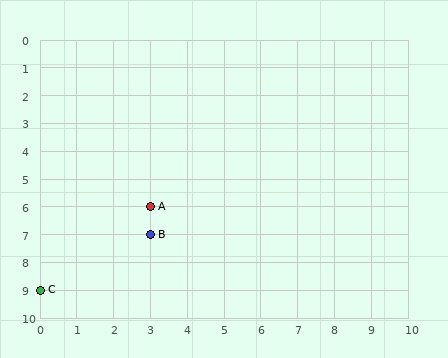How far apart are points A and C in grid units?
Points A and C are 3 columns and 3 rows apart (about 4.2 grid units diagonally).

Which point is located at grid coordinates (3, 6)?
Point A is at (3, 6).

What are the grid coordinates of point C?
Point C is at grid coordinates (0, 9).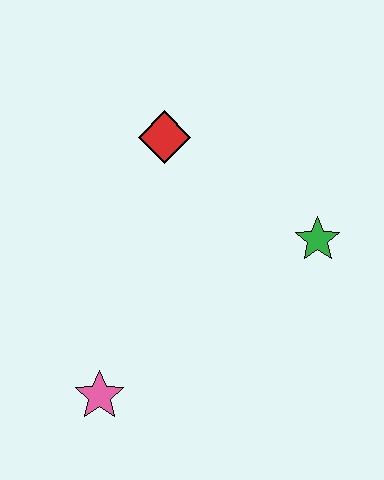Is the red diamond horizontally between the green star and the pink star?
Yes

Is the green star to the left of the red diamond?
No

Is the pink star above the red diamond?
No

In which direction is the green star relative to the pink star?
The green star is to the right of the pink star.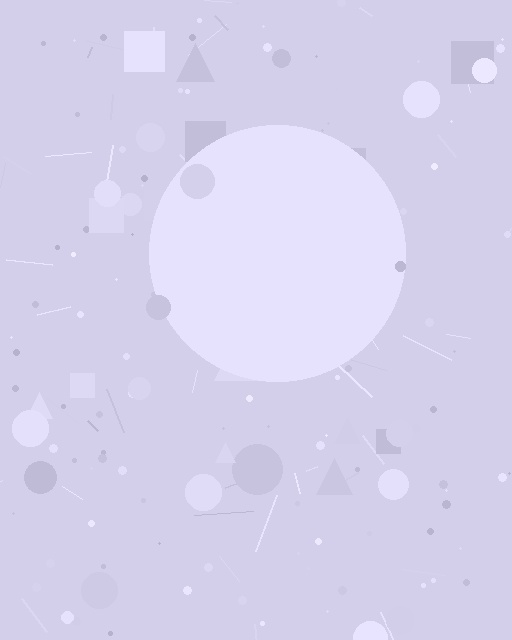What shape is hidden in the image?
A circle is hidden in the image.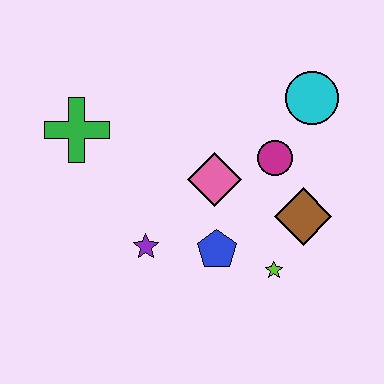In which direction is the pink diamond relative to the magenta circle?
The pink diamond is to the left of the magenta circle.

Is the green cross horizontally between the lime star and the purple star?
No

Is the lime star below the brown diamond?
Yes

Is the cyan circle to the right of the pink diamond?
Yes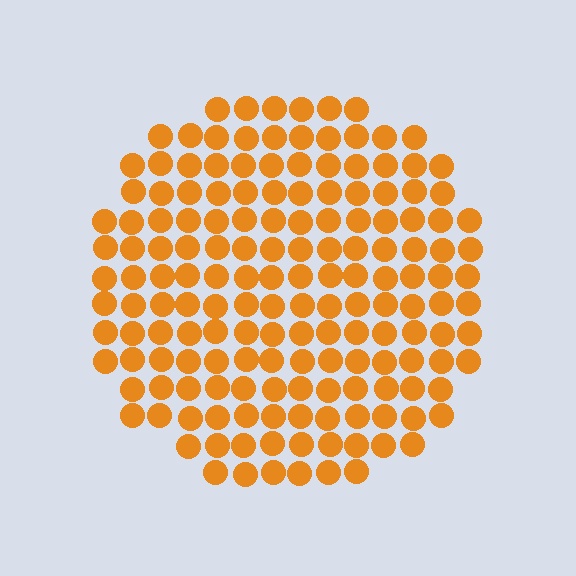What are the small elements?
The small elements are circles.